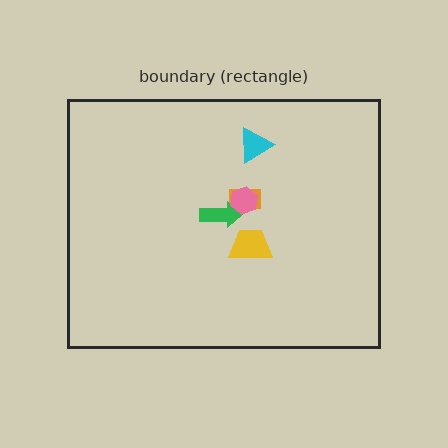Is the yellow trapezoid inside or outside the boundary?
Inside.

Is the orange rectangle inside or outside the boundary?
Inside.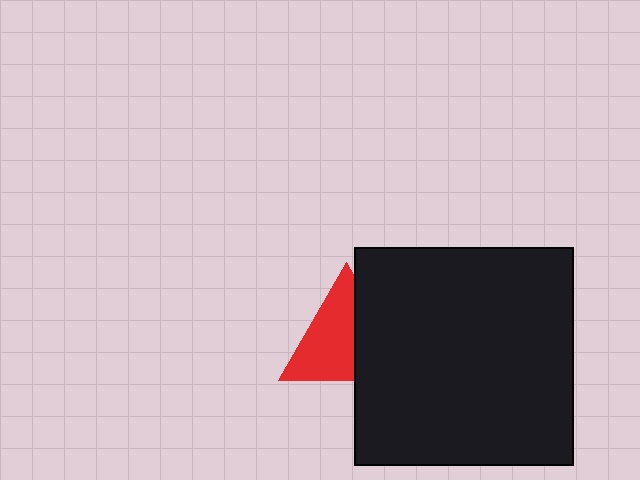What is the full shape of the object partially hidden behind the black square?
The partially hidden object is a red triangle.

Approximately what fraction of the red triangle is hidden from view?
Roughly 40% of the red triangle is hidden behind the black square.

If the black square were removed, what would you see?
You would see the complete red triangle.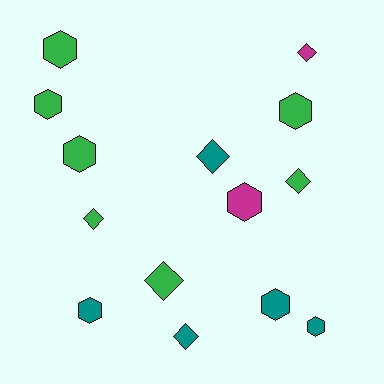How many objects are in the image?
There are 14 objects.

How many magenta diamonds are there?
There is 1 magenta diamond.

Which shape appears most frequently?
Hexagon, with 8 objects.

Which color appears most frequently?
Green, with 7 objects.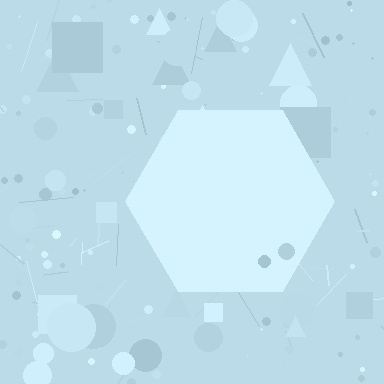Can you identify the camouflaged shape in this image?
The camouflaged shape is a hexagon.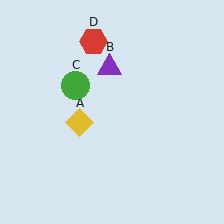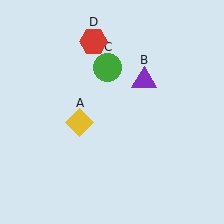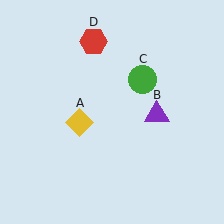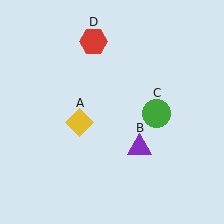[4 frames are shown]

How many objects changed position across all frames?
2 objects changed position: purple triangle (object B), green circle (object C).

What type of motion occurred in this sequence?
The purple triangle (object B), green circle (object C) rotated clockwise around the center of the scene.